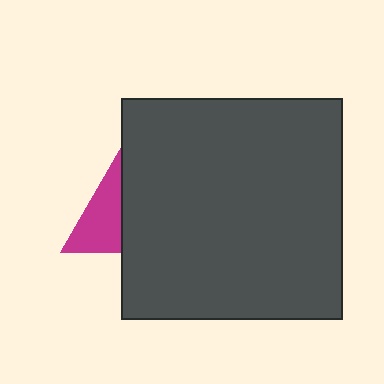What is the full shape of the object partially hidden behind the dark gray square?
The partially hidden object is a magenta triangle.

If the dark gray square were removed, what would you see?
You would see the complete magenta triangle.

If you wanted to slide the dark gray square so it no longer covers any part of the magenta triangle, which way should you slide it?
Slide it right — that is the most direct way to separate the two shapes.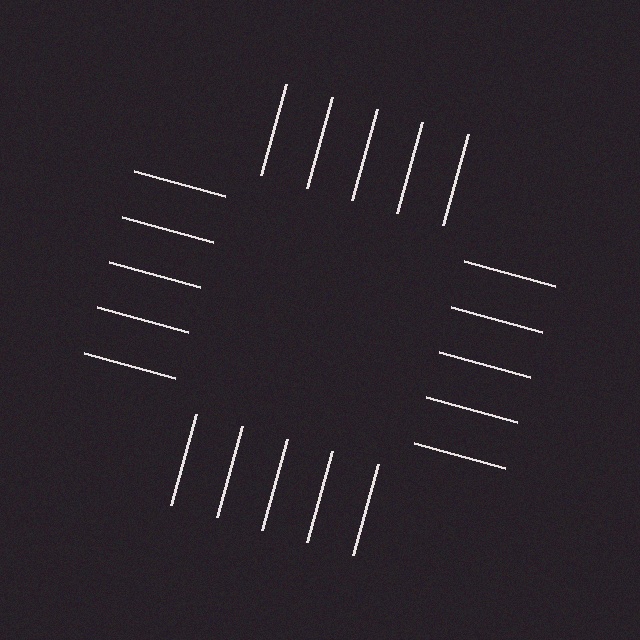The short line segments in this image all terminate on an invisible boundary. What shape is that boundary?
An illusory square — the line segments terminate on its edges but no continuous stroke is drawn.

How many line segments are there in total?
20 — 5 along each of the 4 edges.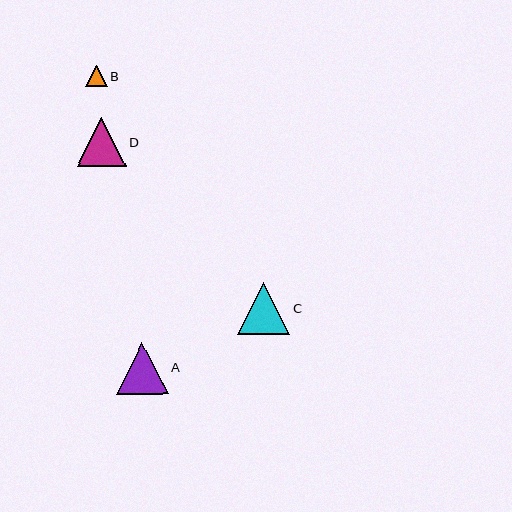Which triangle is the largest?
Triangle C is the largest with a size of approximately 52 pixels.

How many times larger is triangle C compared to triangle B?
Triangle C is approximately 2.5 times the size of triangle B.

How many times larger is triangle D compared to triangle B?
Triangle D is approximately 2.3 times the size of triangle B.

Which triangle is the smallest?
Triangle B is the smallest with a size of approximately 21 pixels.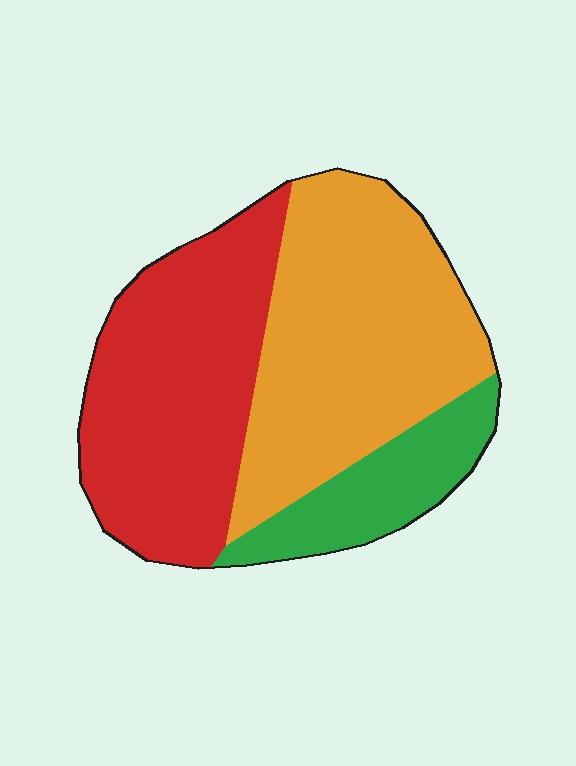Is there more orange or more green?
Orange.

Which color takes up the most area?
Orange, at roughly 45%.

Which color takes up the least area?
Green, at roughly 15%.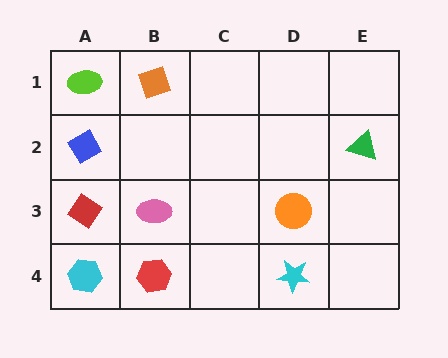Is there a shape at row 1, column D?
No, that cell is empty.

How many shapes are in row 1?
2 shapes.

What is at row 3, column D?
An orange circle.